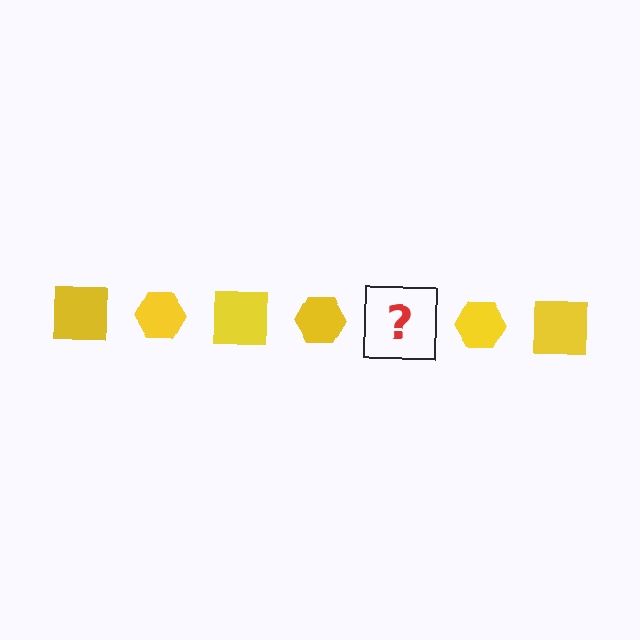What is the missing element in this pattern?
The missing element is a yellow square.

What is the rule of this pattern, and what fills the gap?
The rule is that the pattern cycles through square, hexagon shapes in yellow. The gap should be filled with a yellow square.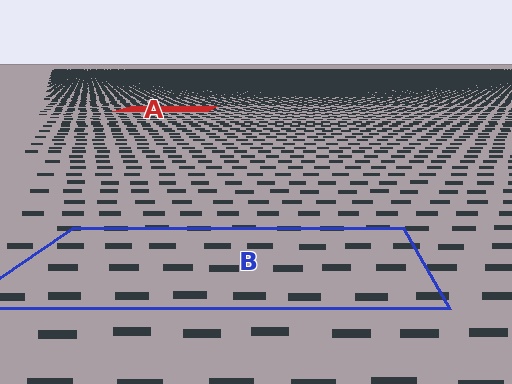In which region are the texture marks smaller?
The texture marks are smaller in region A, because it is farther away.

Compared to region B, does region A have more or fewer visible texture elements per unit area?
Region A has more texture elements per unit area — they are packed more densely because it is farther away.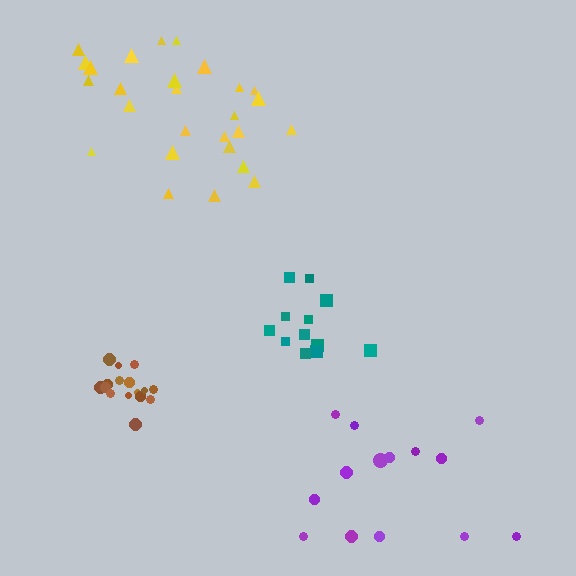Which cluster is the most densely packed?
Brown.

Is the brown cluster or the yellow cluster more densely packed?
Brown.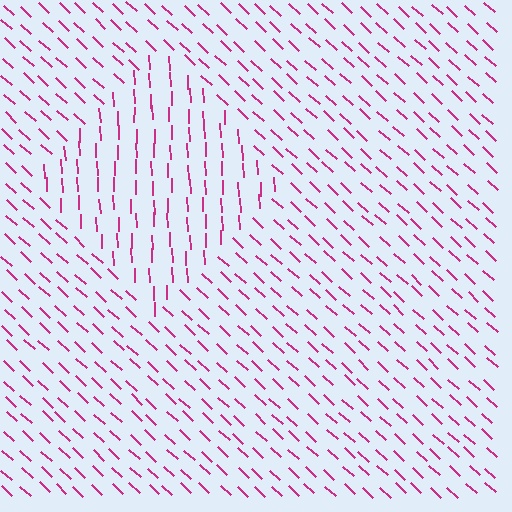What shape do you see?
I see a diamond.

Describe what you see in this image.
The image is filled with small magenta line segments. A diamond region in the image has lines oriented differently from the surrounding lines, creating a visible texture boundary.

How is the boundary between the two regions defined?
The boundary is defined purely by a change in line orientation (approximately 45 degrees difference). All lines are the same color and thickness.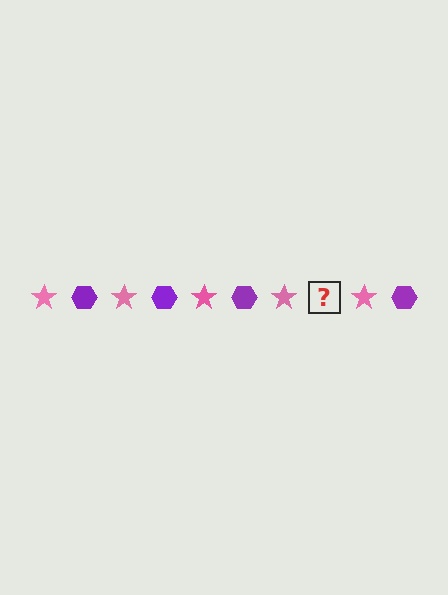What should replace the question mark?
The question mark should be replaced with a purple hexagon.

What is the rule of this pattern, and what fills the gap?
The rule is that the pattern alternates between pink star and purple hexagon. The gap should be filled with a purple hexagon.